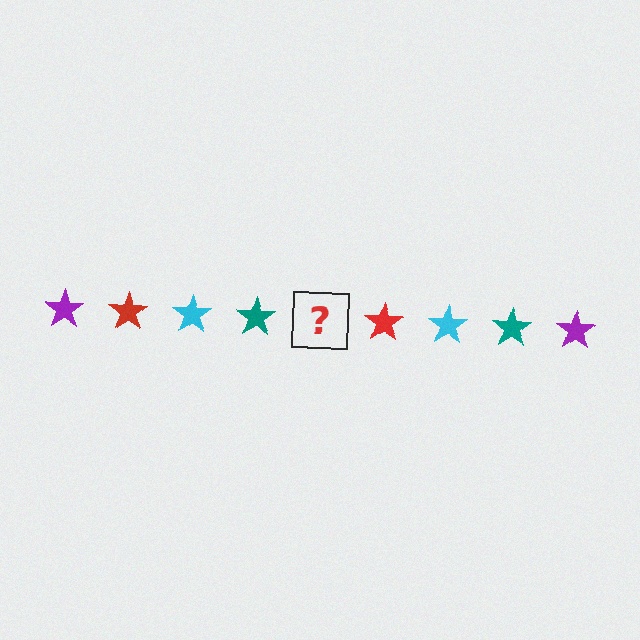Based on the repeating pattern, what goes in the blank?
The blank should be a purple star.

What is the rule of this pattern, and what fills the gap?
The rule is that the pattern cycles through purple, red, cyan, teal stars. The gap should be filled with a purple star.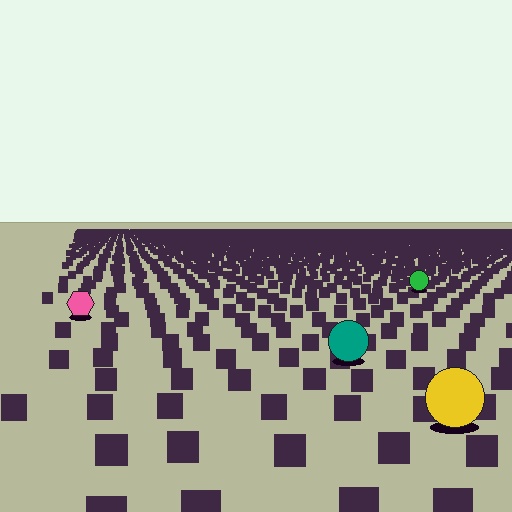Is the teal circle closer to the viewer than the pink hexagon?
Yes. The teal circle is closer — you can tell from the texture gradient: the ground texture is coarser near it.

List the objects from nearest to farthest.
From nearest to farthest: the yellow circle, the teal circle, the pink hexagon, the green circle.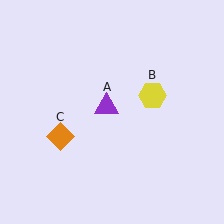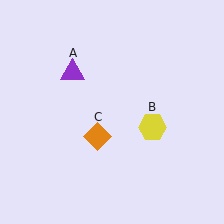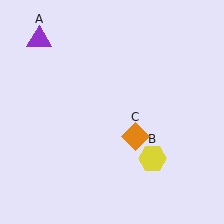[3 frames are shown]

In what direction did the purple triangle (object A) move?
The purple triangle (object A) moved up and to the left.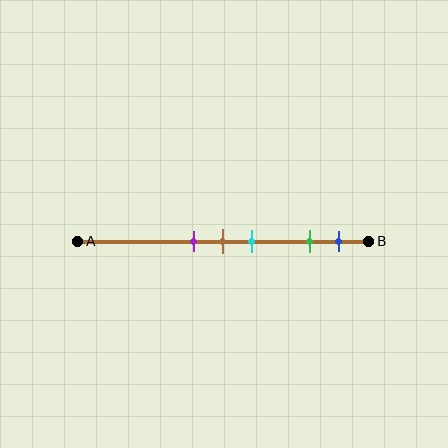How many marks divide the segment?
There are 5 marks dividing the segment.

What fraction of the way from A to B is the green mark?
The green mark is approximately 80% (0.8) of the way from A to B.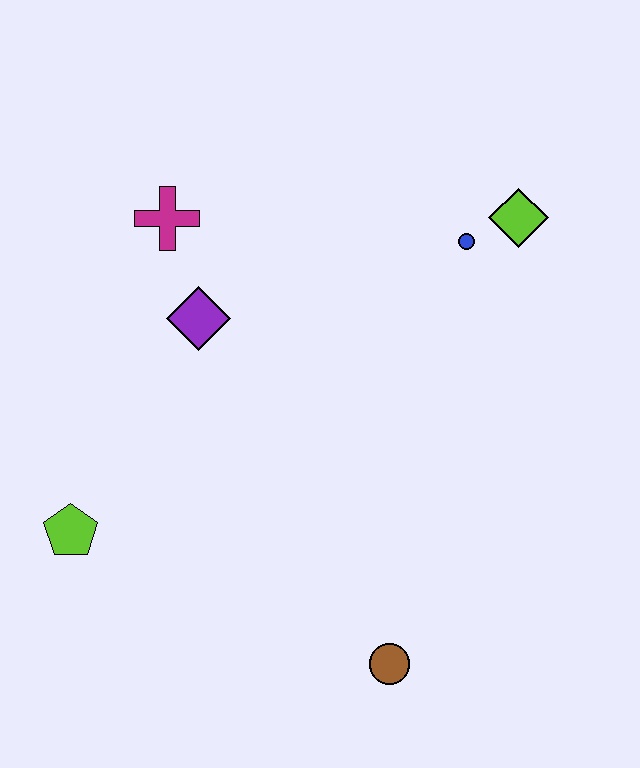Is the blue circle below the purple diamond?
No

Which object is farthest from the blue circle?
The lime pentagon is farthest from the blue circle.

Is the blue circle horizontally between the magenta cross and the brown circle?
No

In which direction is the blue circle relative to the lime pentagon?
The blue circle is to the right of the lime pentagon.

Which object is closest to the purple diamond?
The magenta cross is closest to the purple diamond.